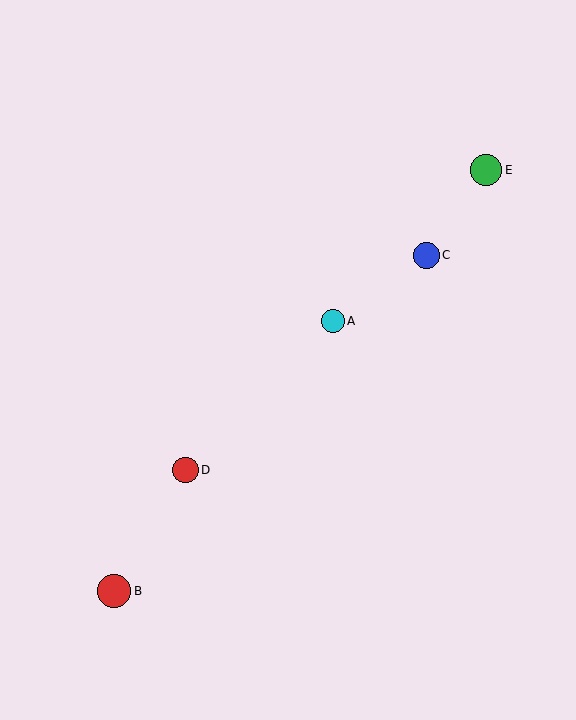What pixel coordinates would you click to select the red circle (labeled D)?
Click at (185, 470) to select the red circle D.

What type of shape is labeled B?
Shape B is a red circle.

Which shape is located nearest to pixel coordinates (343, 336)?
The cyan circle (labeled A) at (333, 321) is nearest to that location.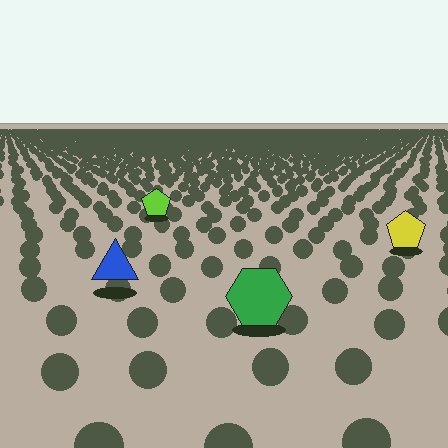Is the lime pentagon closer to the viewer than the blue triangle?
No. The blue triangle is closer — you can tell from the texture gradient: the ground texture is coarser near it.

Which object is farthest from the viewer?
The lime pentagon is farthest from the viewer. It appears smaller and the ground texture around it is denser.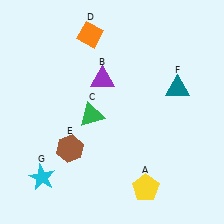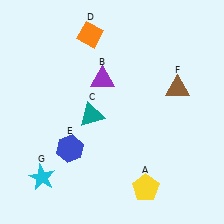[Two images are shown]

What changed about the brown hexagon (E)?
In Image 1, E is brown. In Image 2, it changed to blue.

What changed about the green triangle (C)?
In Image 1, C is green. In Image 2, it changed to teal.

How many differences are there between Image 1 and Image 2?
There are 3 differences between the two images.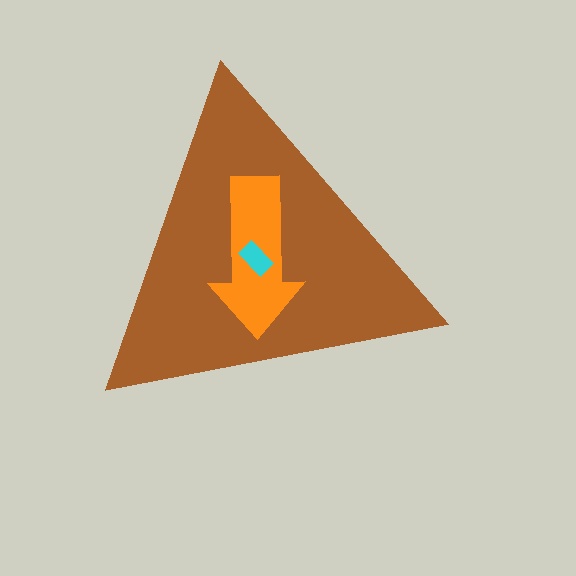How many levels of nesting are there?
3.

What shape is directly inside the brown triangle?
The orange arrow.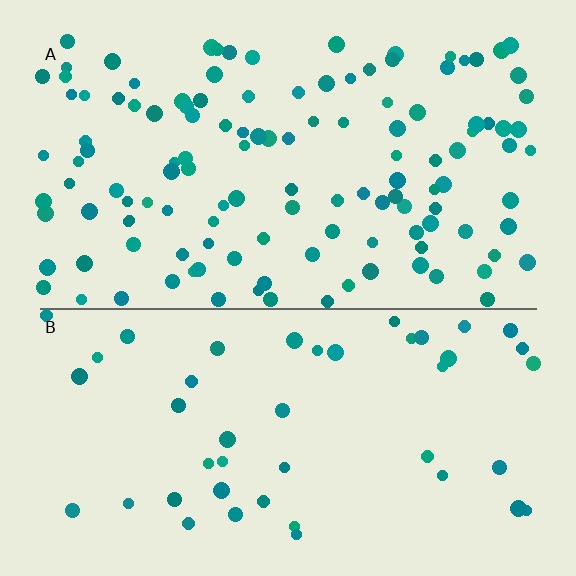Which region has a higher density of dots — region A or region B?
A (the top).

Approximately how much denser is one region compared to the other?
Approximately 2.8× — region A over region B.